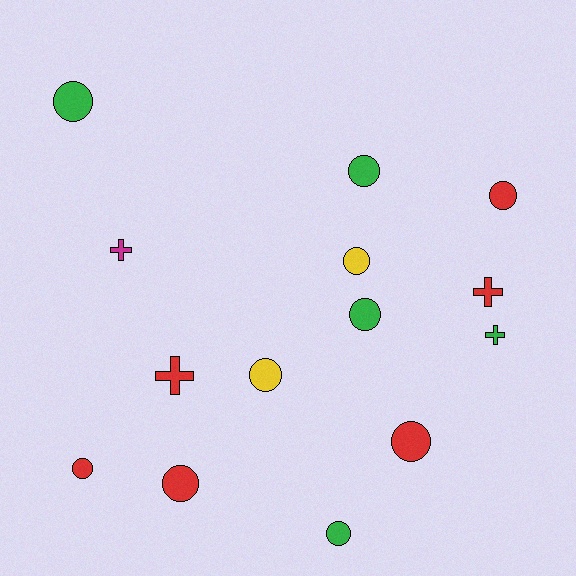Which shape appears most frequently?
Circle, with 10 objects.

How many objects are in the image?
There are 14 objects.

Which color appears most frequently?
Red, with 6 objects.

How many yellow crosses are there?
There are no yellow crosses.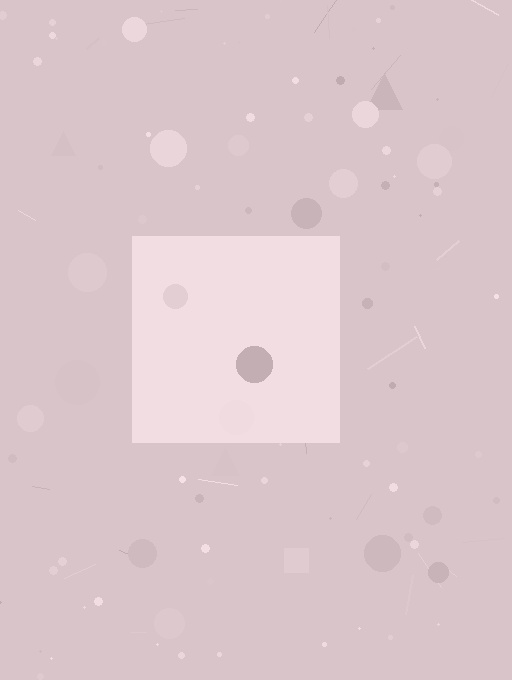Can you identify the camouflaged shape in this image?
The camouflaged shape is a square.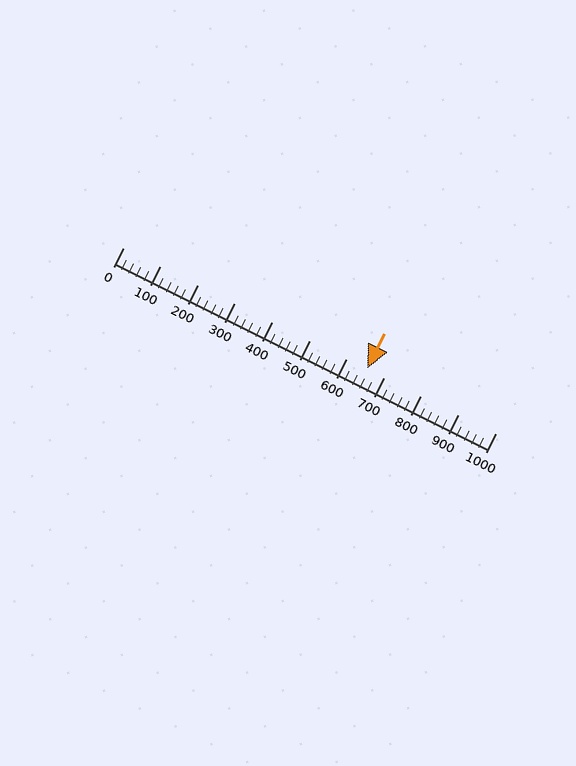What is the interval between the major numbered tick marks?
The major tick marks are spaced 100 units apart.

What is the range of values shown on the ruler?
The ruler shows values from 0 to 1000.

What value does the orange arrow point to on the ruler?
The orange arrow points to approximately 655.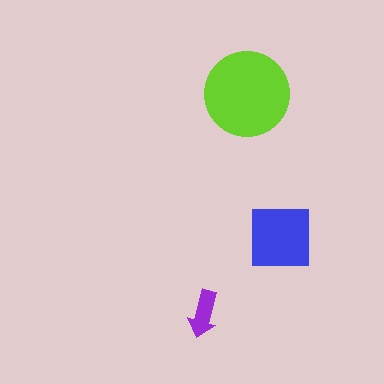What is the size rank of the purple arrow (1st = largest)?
3rd.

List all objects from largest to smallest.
The lime circle, the blue square, the purple arrow.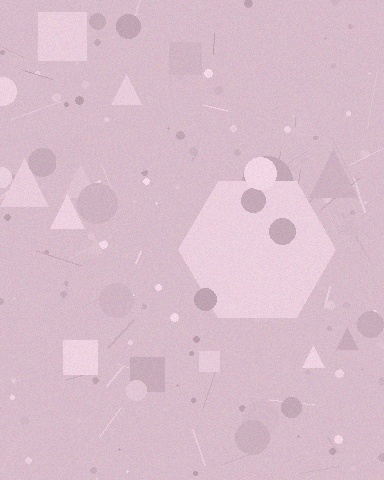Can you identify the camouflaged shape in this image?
The camouflaged shape is a hexagon.